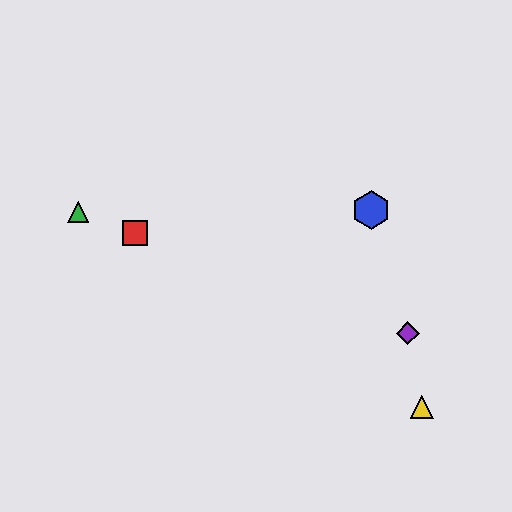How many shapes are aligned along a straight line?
3 shapes (the red square, the green triangle, the purple diamond) are aligned along a straight line.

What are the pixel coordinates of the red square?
The red square is at (135, 233).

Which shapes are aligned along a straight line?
The red square, the green triangle, the purple diamond are aligned along a straight line.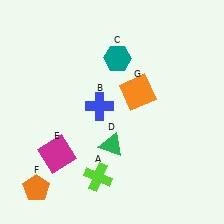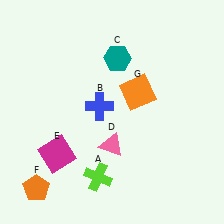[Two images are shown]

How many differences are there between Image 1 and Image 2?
There is 1 difference between the two images.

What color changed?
The triangle (D) changed from green in Image 1 to pink in Image 2.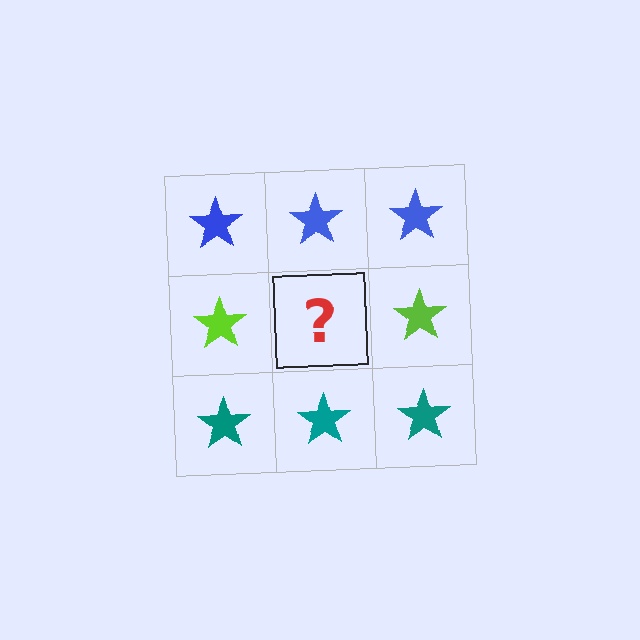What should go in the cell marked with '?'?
The missing cell should contain a lime star.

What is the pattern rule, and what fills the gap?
The rule is that each row has a consistent color. The gap should be filled with a lime star.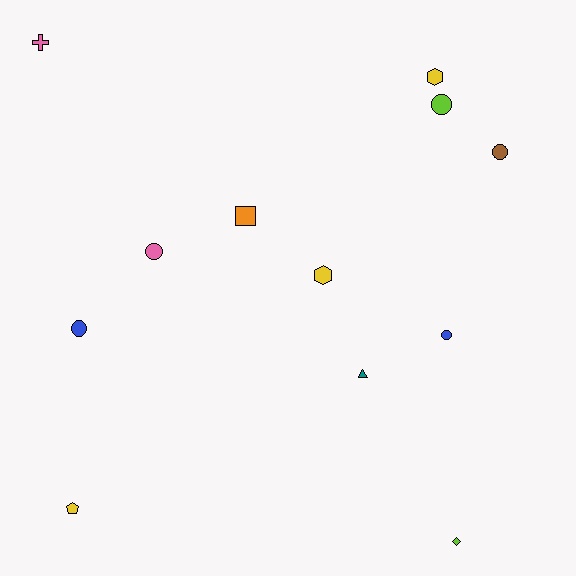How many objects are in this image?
There are 12 objects.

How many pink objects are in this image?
There are 2 pink objects.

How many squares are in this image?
There is 1 square.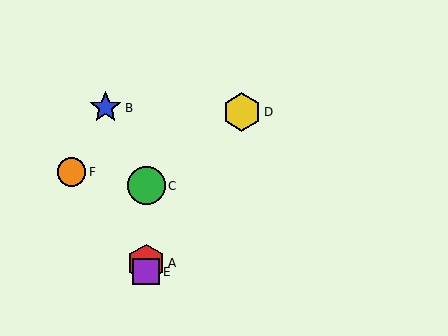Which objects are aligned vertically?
Objects A, C, E are aligned vertically.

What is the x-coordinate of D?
Object D is at x≈242.